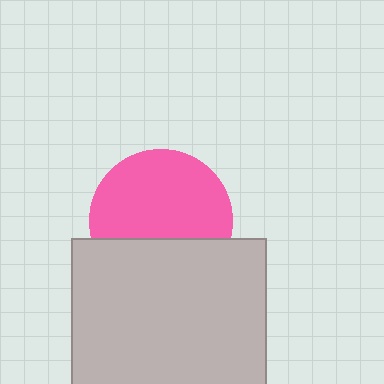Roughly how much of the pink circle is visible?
About half of it is visible (roughly 64%).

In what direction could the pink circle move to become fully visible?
The pink circle could move up. That would shift it out from behind the light gray square entirely.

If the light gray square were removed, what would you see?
You would see the complete pink circle.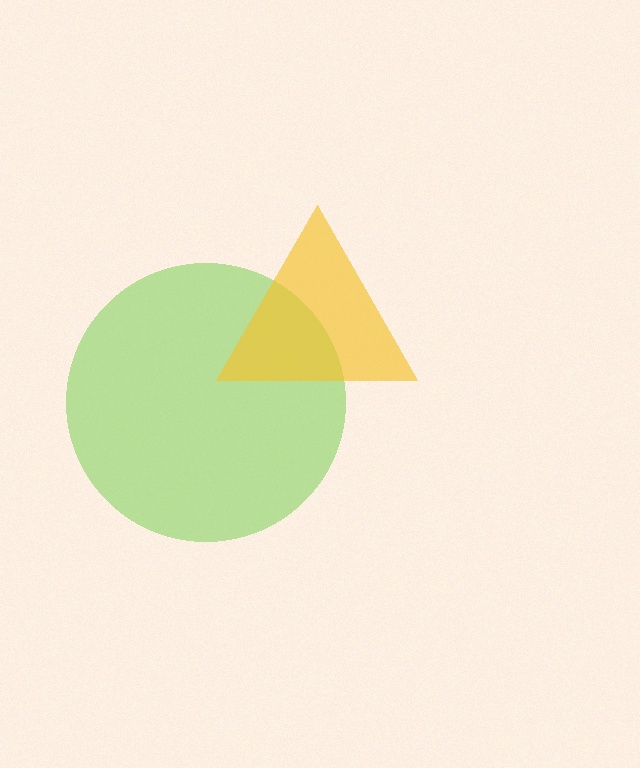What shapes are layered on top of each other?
The layered shapes are: a lime circle, a yellow triangle.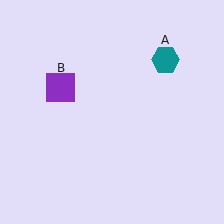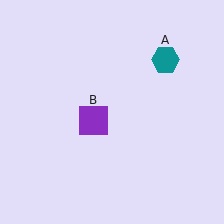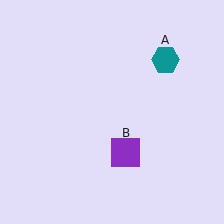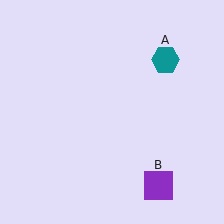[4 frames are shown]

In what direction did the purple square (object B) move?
The purple square (object B) moved down and to the right.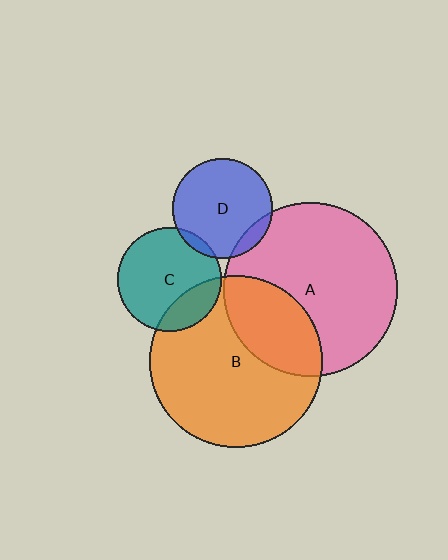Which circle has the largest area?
Circle A (pink).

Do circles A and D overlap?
Yes.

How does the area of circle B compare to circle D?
Approximately 3.0 times.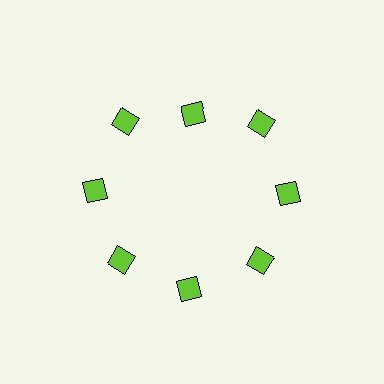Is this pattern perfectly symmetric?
No. The 8 lime diamonds are arranged in a ring, but one element near the 12 o'clock position is pulled inward toward the center, breaking the 8-fold rotational symmetry.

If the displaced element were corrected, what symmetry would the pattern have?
It would have 8-fold rotational symmetry — the pattern would map onto itself every 45 degrees.